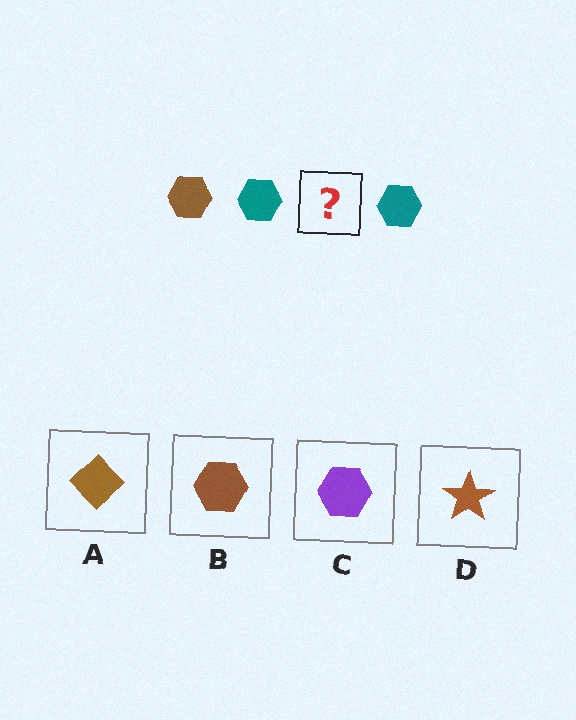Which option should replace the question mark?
Option B.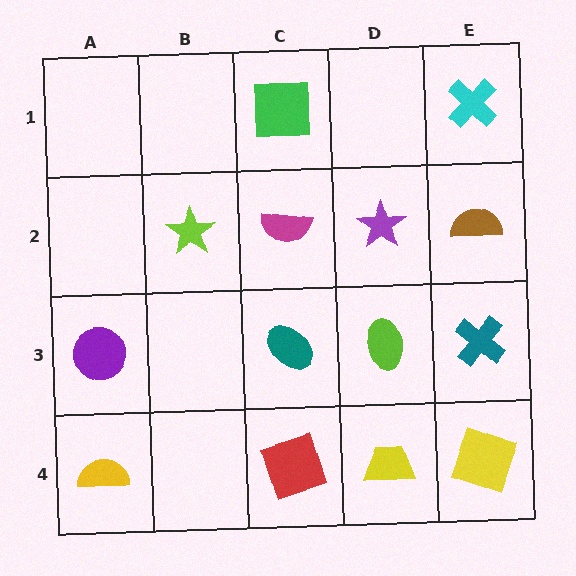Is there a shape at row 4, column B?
No, that cell is empty.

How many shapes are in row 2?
4 shapes.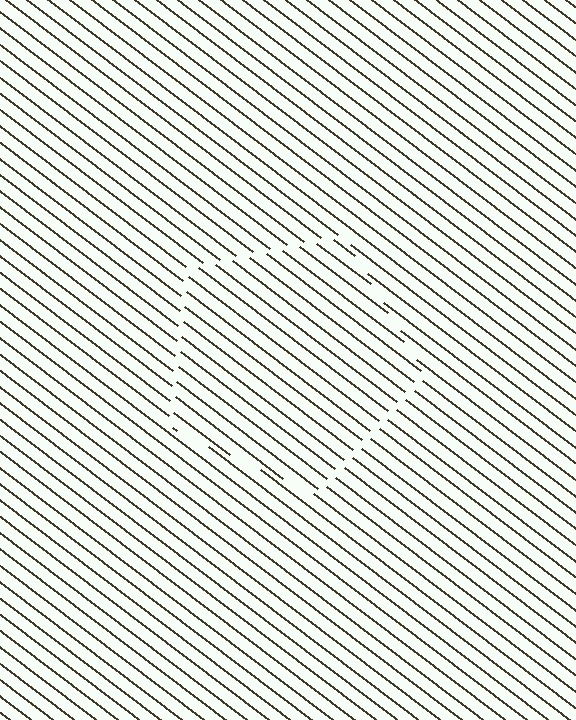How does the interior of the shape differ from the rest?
The interior of the shape contains the same grating, shifted by half a period — the contour is defined by the phase discontinuity where line-ends from the inner and outer gratings abut.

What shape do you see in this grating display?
An illusory pentagon. The interior of the shape contains the same grating, shifted by half a period — the contour is defined by the phase discontinuity where line-ends from the inner and outer gratings abut.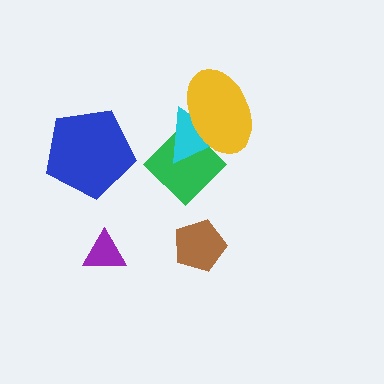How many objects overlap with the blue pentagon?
0 objects overlap with the blue pentagon.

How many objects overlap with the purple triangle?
0 objects overlap with the purple triangle.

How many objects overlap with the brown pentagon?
0 objects overlap with the brown pentagon.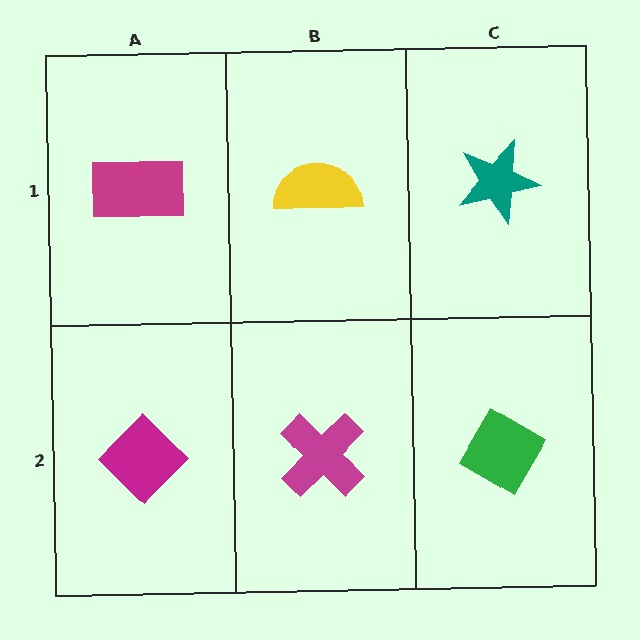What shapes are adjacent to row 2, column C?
A teal star (row 1, column C), a magenta cross (row 2, column B).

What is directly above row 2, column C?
A teal star.